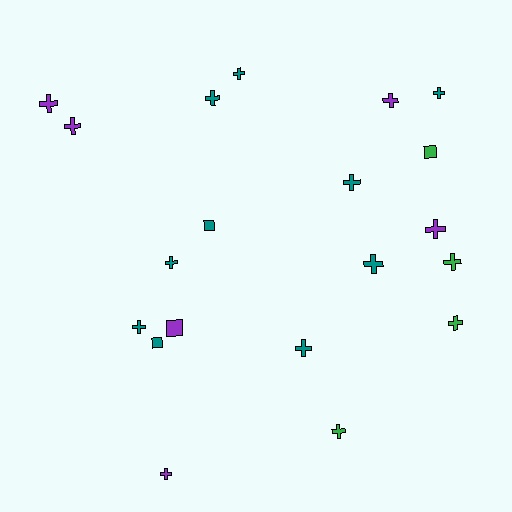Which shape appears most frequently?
Cross, with 16 objects.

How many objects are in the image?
There are 20 objects.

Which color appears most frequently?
Teal, with 10 objects.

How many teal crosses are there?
There are 8 teal crosses.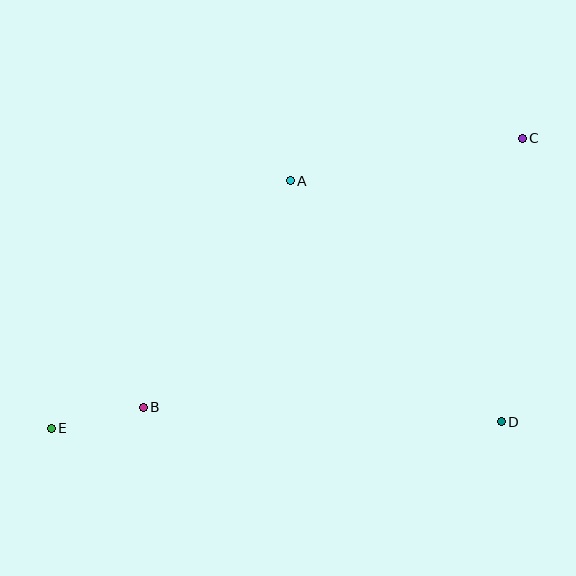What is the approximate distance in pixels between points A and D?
The distance between A and D is approximately 320 pixels.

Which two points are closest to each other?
Points B and E are closest to each other.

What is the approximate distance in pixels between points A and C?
The distance between A and C is approximately 236 pixels.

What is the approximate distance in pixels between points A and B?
The distance between A and B is approximately 270 pixels.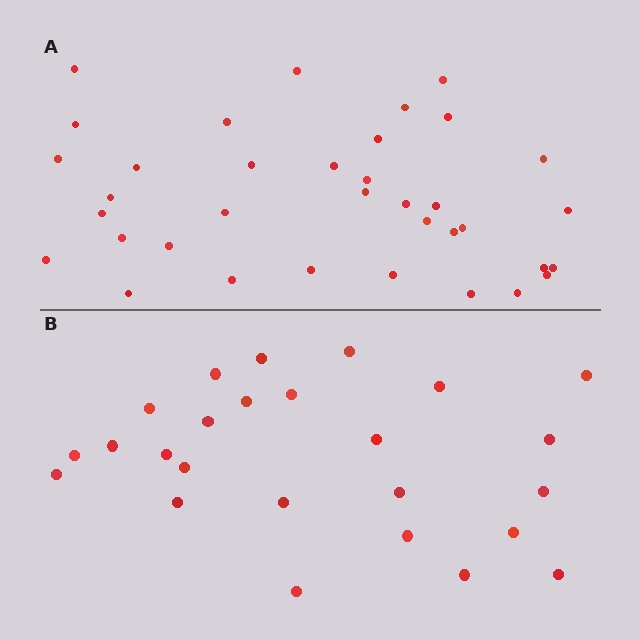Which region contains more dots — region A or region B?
Region A (the top region) has more dots.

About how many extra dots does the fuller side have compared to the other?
Region A has roughly 12 or so more dots than region B.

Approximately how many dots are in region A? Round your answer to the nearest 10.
About 40 dots. (The exact count is 36, which rounds to 40.)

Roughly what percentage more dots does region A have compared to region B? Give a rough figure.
About 45% more.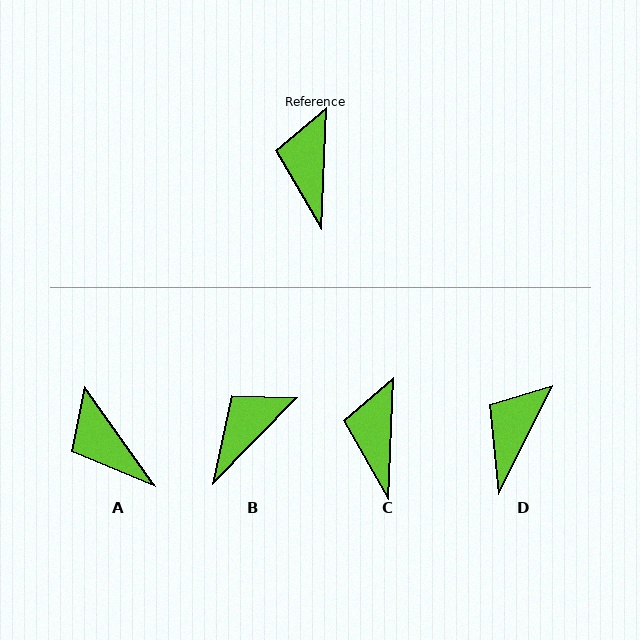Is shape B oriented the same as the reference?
No, it is off by about 42 degrees.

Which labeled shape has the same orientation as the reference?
C.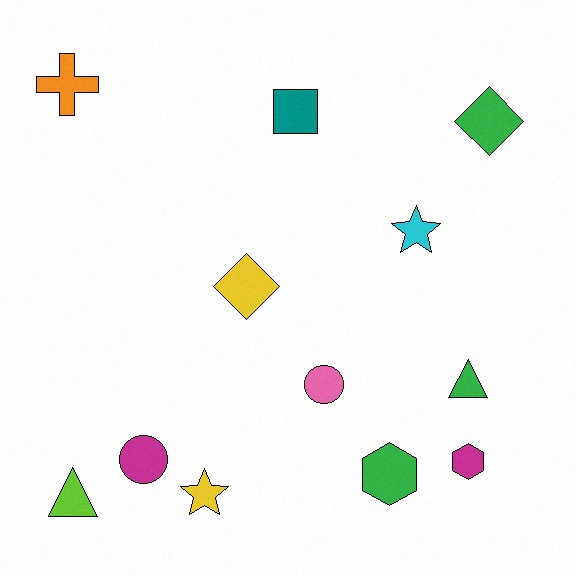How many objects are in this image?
There are 12 objects.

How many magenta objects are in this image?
There are 2 magenta objects.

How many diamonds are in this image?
There are 2 diamonds.